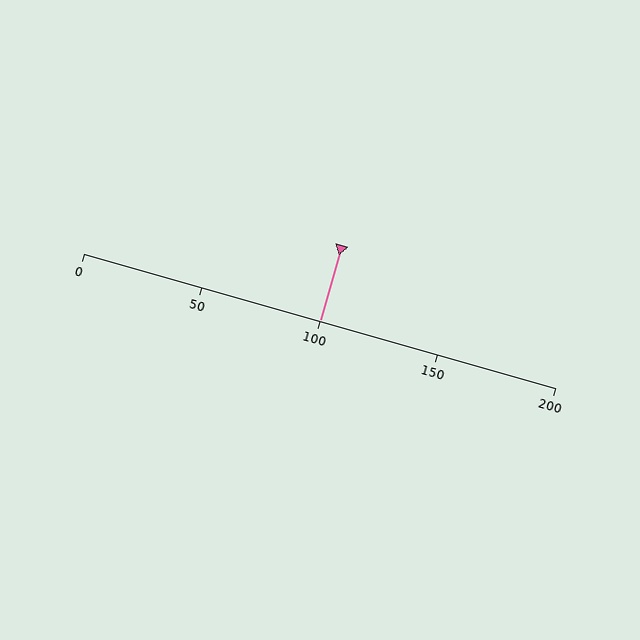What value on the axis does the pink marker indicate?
The marker indicates approximately 100.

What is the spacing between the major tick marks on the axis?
The major ticks are spaced 50 apart.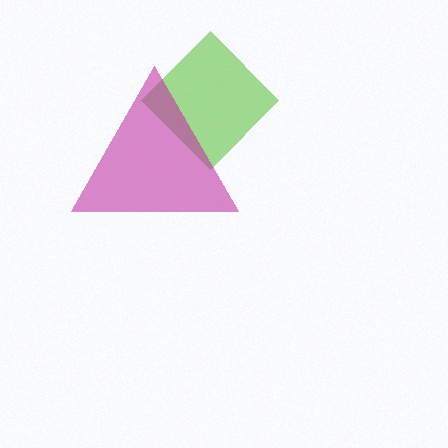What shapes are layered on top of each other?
The layered shapes are: a lime diamond, a magenta triangle.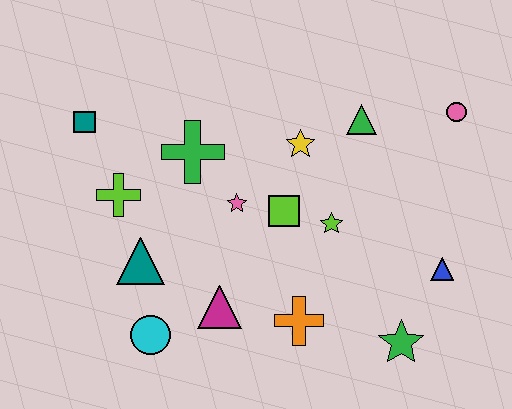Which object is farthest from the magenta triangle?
The pink circle is farthest from the magenta triangle.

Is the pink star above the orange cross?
Yes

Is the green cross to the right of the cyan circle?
Yes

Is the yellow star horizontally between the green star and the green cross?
Yes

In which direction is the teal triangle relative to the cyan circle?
The teal triangle is above the cyan circle.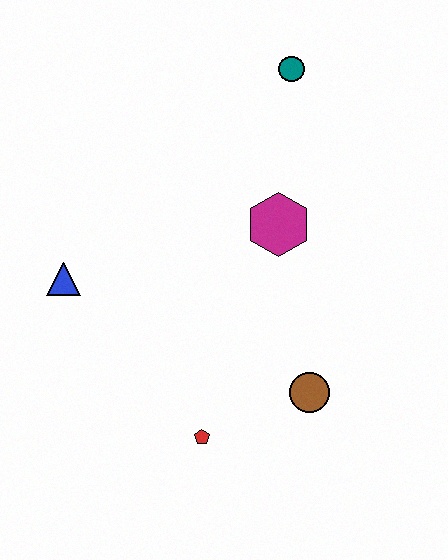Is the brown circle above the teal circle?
No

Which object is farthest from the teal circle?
The red pentagon is farthest from the teal circle.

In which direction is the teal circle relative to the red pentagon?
The teal circle is above the red pentagon.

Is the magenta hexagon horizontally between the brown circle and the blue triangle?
Yes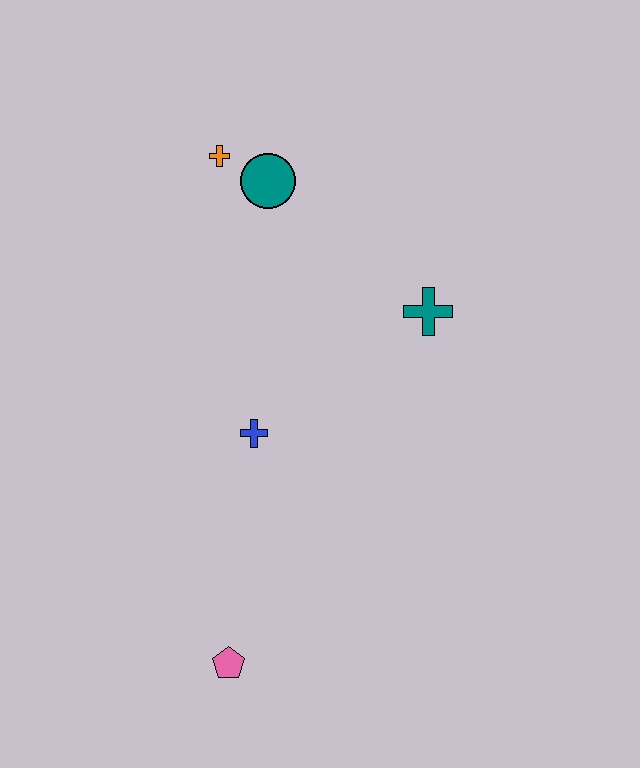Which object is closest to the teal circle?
The orange cross is closest to the teal circle.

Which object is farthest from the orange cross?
The pink pentagon is farthest from the orange cross.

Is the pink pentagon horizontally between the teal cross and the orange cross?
Yes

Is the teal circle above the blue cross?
Yes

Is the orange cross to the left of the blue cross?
Yes